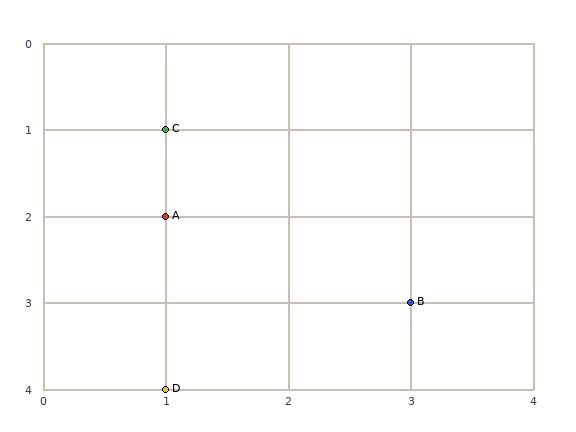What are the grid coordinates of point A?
Point A is at grid coordinates (1, 2).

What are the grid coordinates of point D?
Point D is at grid coordinates (1, 4).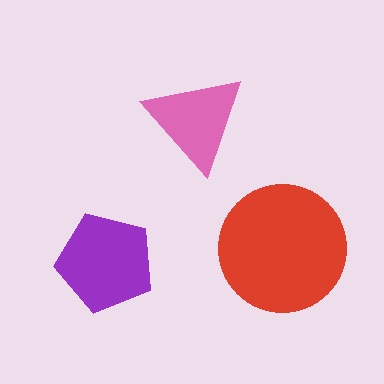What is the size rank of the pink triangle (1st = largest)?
3rd.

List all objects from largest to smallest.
The red circle, the purple pentagon, the pink triangle.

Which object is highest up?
The pink triangle is topmost.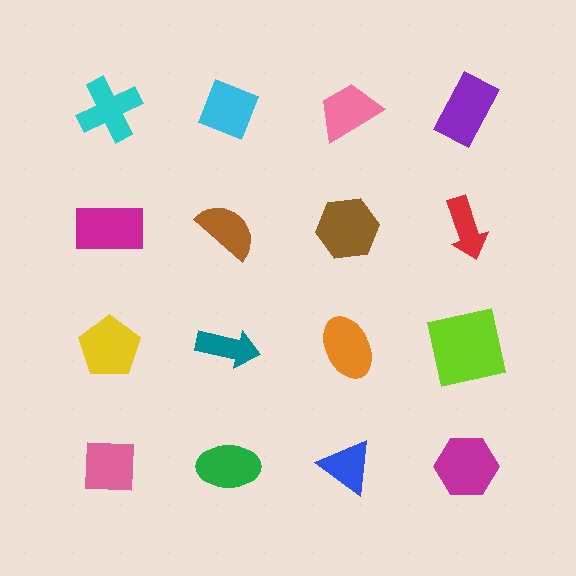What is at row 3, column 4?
A lime square.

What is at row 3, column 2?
A teal arrow.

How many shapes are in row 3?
4 shapes.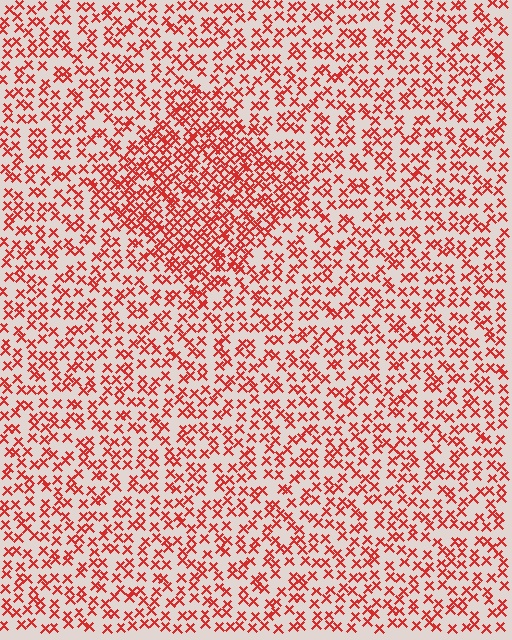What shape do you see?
I see a diamond.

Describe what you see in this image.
The image contains small red elements arranged at two different densities. A diamond-shaped region is visible where the elements are more densely packed than the surrounding area.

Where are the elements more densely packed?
The elements are more densely packed inside the diamond boundary.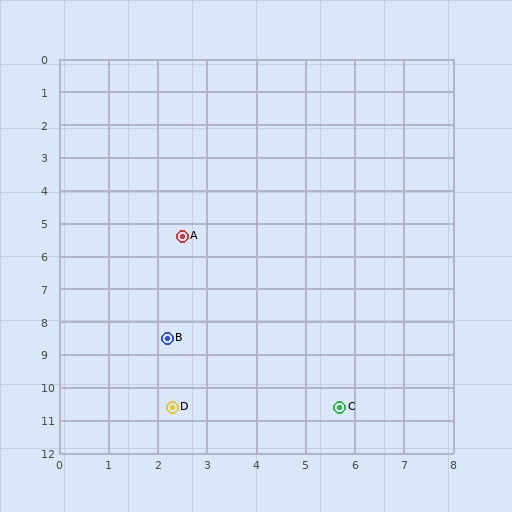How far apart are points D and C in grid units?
Points D and C are about 3.4 grid units apart.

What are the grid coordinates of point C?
Point C is at approximately (5.7, 10.6).